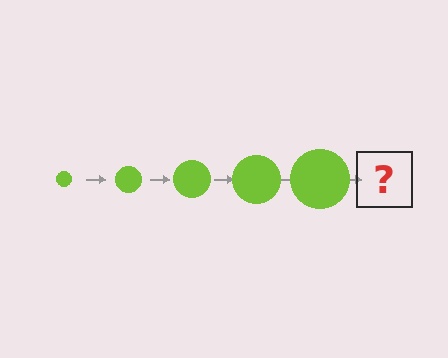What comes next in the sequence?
The next element should be a lime circle, larger than the previous one.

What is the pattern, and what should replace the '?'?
The pattern is that the circle gets progressively larger each step. The '?' should be a lime circle, larger than the previous one.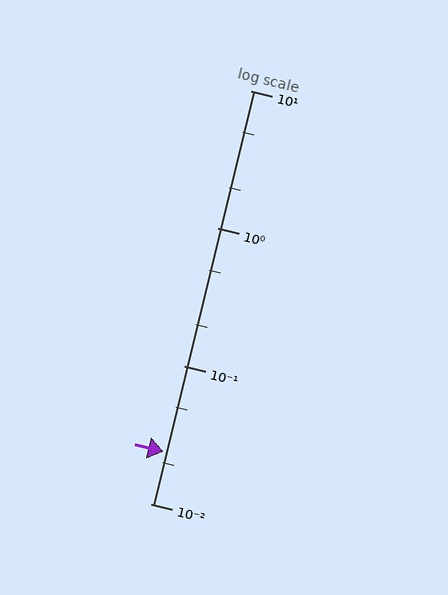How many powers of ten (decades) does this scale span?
The scale spans 3 decades, from 0.01 to 10.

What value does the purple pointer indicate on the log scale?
The pointer indicates approximately 0.024.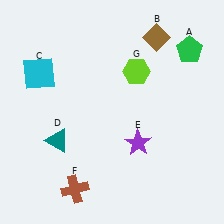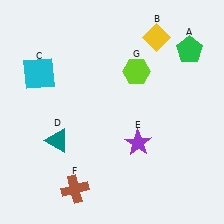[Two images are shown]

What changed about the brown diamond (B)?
In Image 1, B is brown. In Image 2, it changed to yellow.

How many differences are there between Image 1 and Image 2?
There is 1 difference between the two images.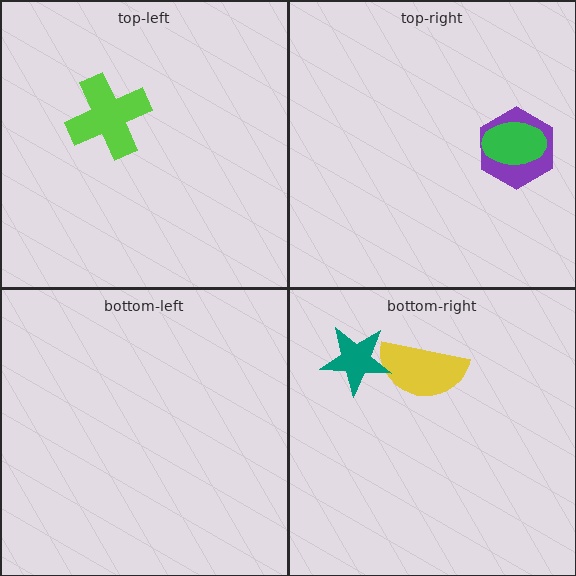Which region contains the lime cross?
The top-left region.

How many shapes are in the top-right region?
2.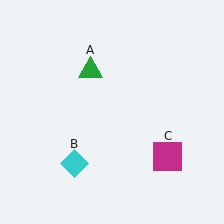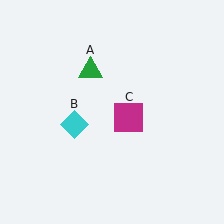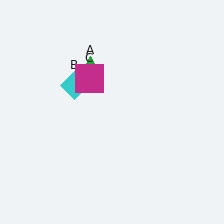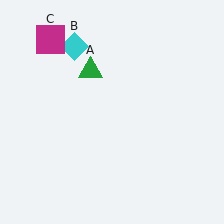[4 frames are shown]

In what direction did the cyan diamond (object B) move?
The cyan diamond (object B) moved up.